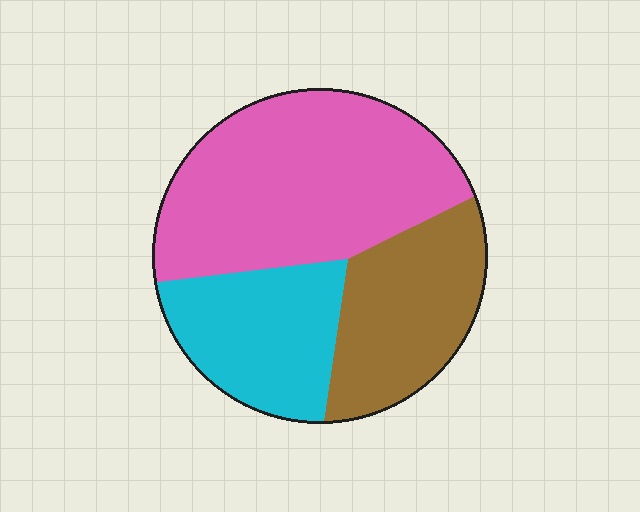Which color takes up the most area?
Pink, at roughly 50%.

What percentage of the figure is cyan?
Cyan takes up about one quarter (1/4) of the figure.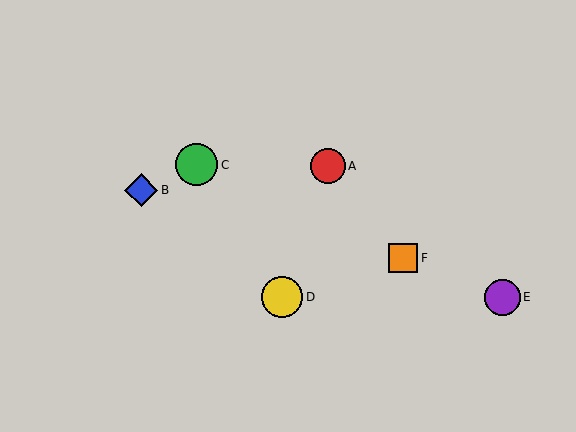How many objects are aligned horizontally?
2 objects (D, E) are aligned horizontally.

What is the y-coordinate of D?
Object D is at y≈297.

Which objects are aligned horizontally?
Objects D, E are aligned horizontally.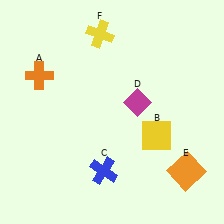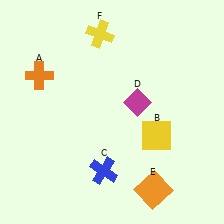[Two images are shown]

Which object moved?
The orange square (E) moved left.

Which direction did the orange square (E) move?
The orange square (E) moved left.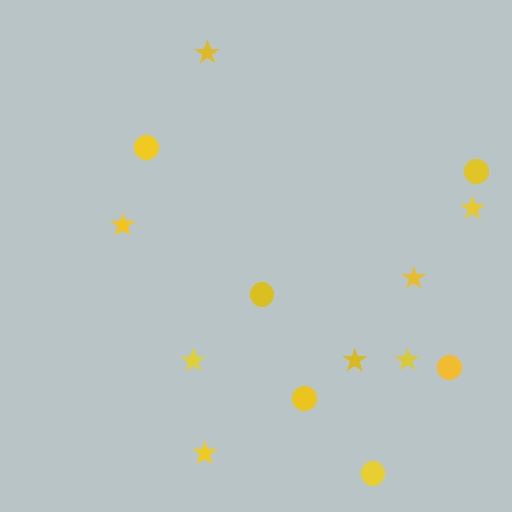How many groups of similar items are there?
There are 2 groups: one group of circles (6) and one group of stars (8).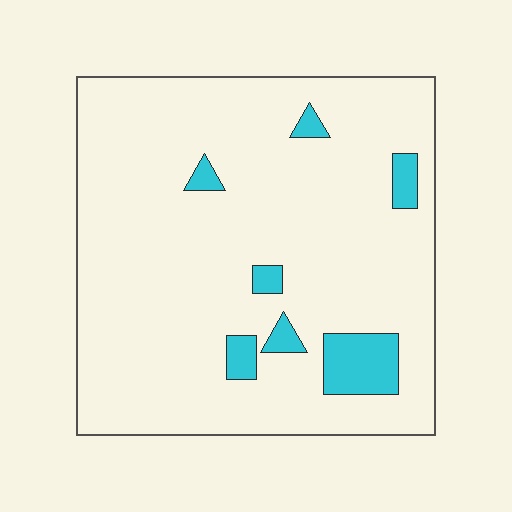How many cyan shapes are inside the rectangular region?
7.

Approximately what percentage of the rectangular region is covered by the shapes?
Approximately 10%.